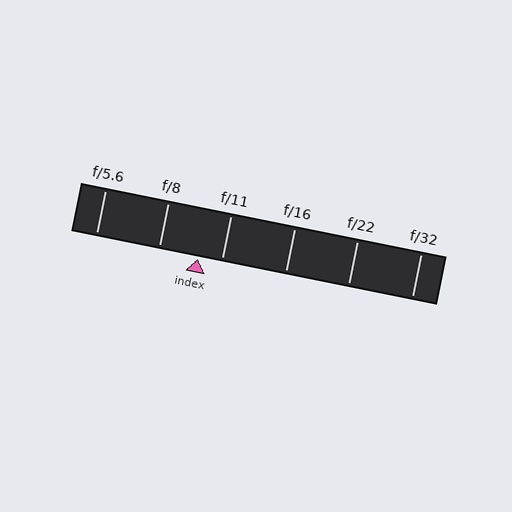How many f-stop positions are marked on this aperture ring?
There are 6 f-stop positions marked.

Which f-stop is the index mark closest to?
The index mark is closest to f/11.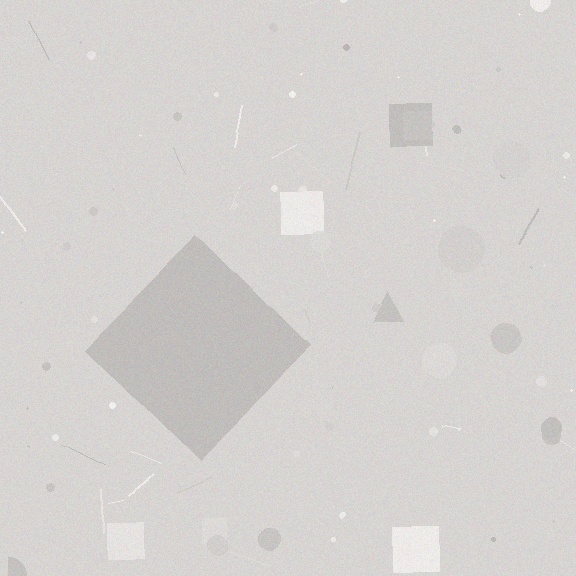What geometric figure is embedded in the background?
A diamond is embedded in the background.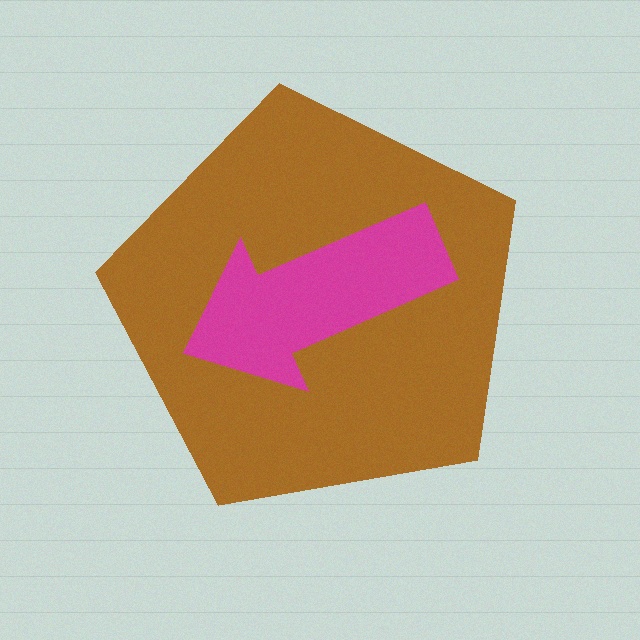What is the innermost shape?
The magenta arrow.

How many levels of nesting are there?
2.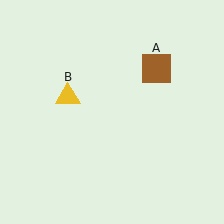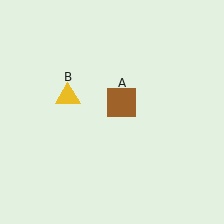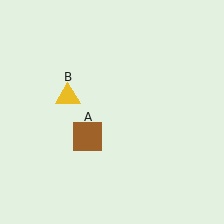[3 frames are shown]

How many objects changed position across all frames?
1 object changed position: brown square (object A).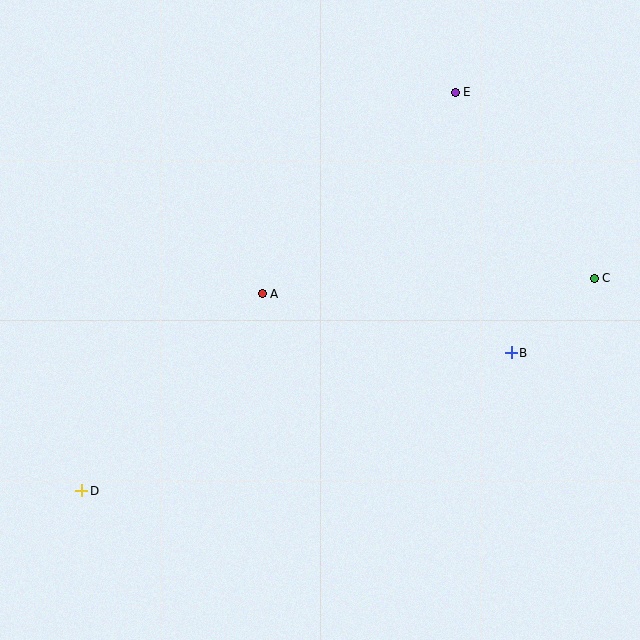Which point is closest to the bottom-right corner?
Point B is closest to the bottom-right corner.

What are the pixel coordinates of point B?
Point B is at (511, 353).